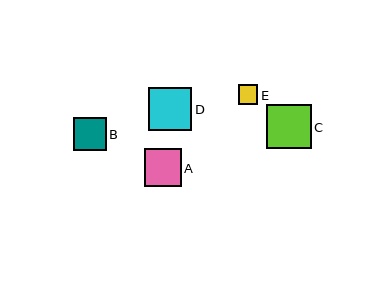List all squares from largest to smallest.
From largest to smallest: C, D, A, B, E.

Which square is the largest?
Square C is the largest with a size of approximately 44 pixels.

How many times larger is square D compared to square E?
Square D is approximately 2.2 times the size of square E.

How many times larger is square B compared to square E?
Square B is approximately 1.7 times the size of square E.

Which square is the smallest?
Square E is the smallest with a size of approximately 20 pixels.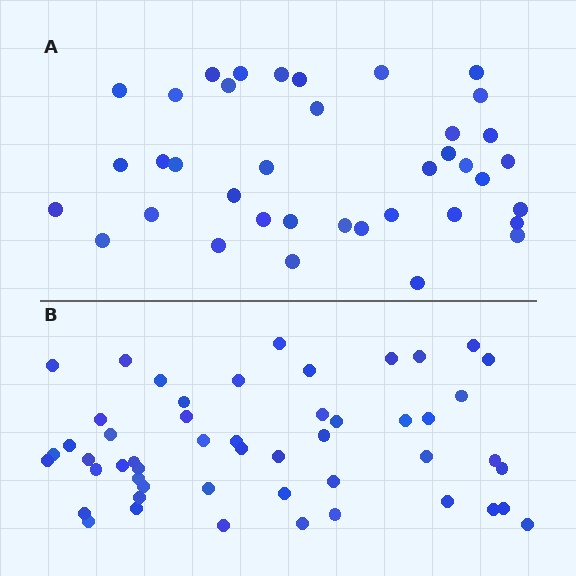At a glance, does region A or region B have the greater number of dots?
Region B (the bottom region) has more dots.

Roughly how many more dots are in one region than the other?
Region B has approximately 15 more dots than region A.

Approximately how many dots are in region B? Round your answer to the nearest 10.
About 50 dots. (The exact count is 51, which rounds to 50.)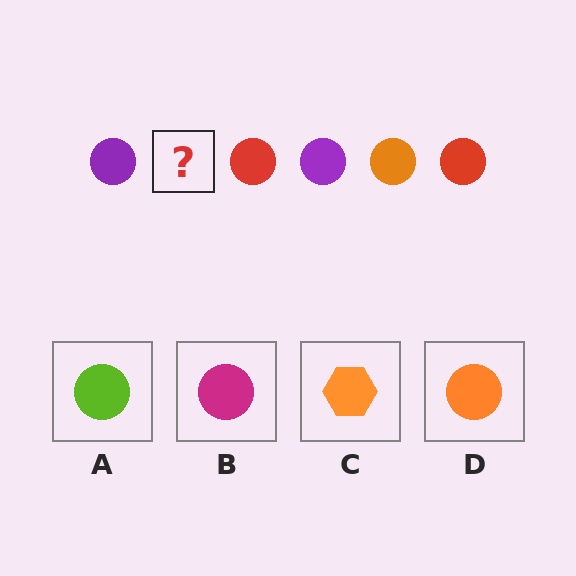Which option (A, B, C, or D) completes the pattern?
D.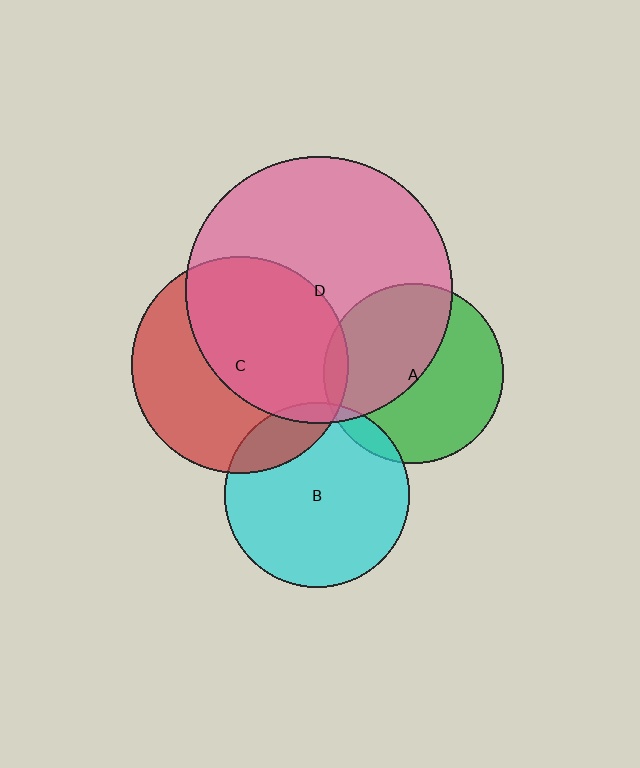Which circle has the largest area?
Circle D (pink).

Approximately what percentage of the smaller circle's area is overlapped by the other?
Approximately 5%.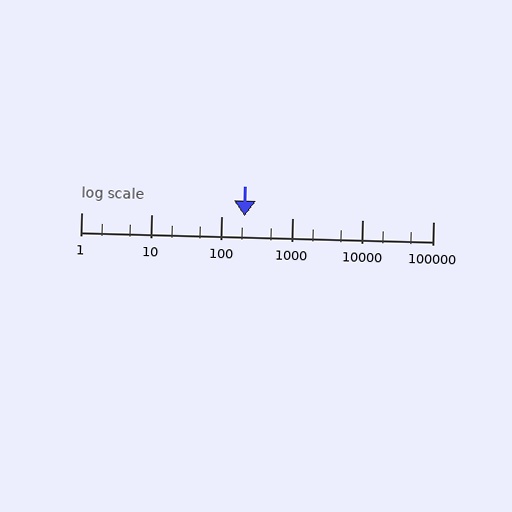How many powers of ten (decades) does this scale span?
The scale spans 5 decades, from 1 to 100000.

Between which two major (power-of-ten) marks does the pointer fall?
The pointer is between 100 and 1000.